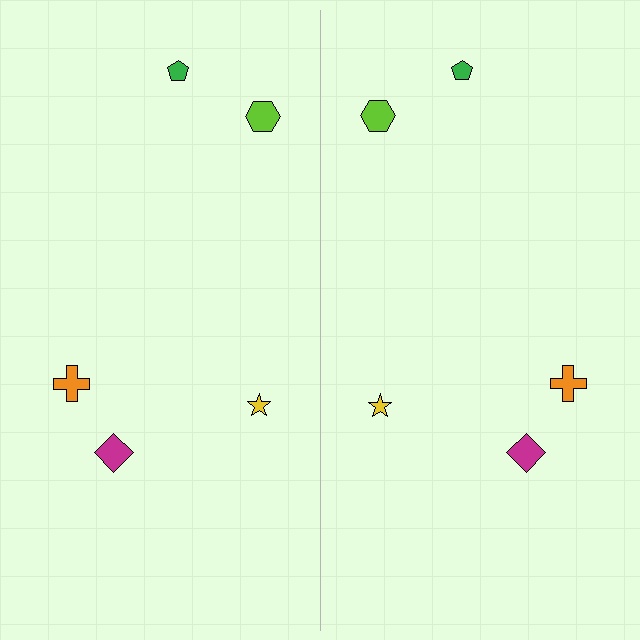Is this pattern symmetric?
Yes, this pattern has bilateral (reflection) symmetry.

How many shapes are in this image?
There are 10 shapes in this image.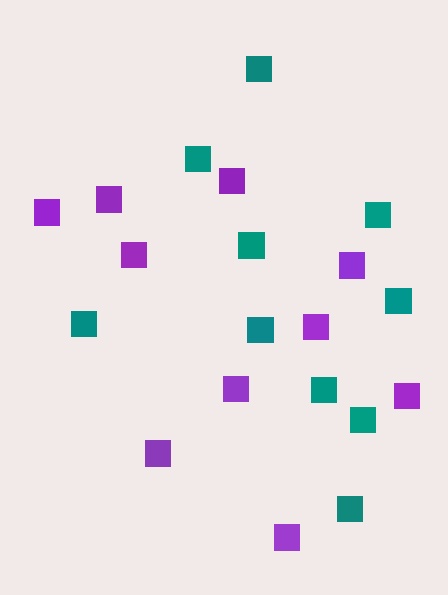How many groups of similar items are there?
There are 2 groups: one group of teal squares (10) and one group of purple squares (10).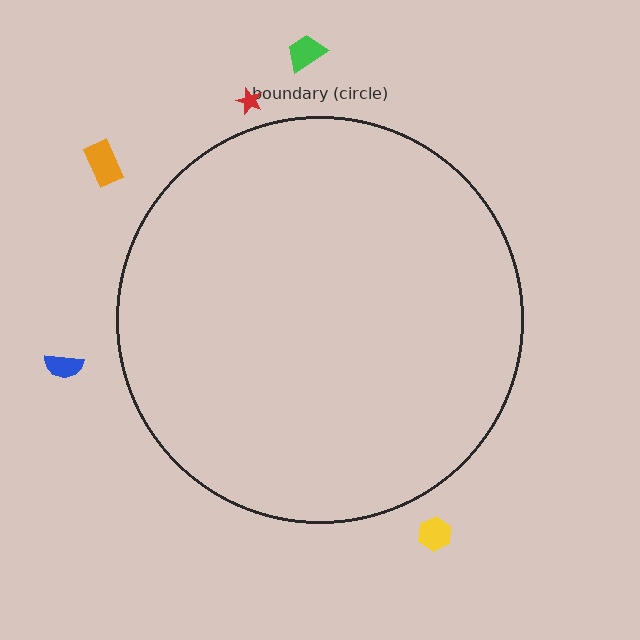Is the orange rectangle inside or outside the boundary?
Outside.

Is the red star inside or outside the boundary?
Outside.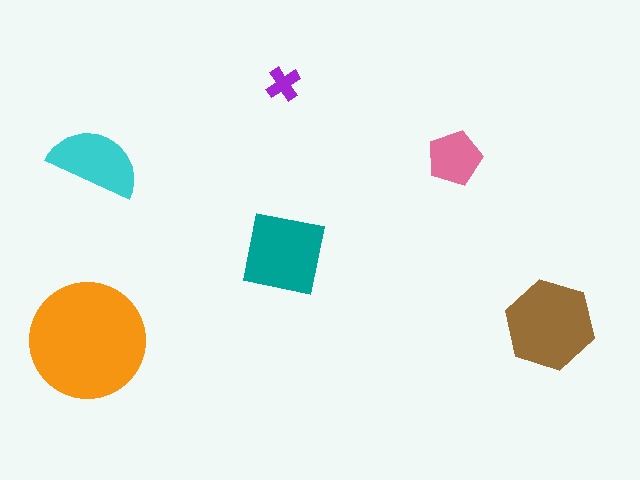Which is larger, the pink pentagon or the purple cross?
The pink pentagon.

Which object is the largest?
The orange circle.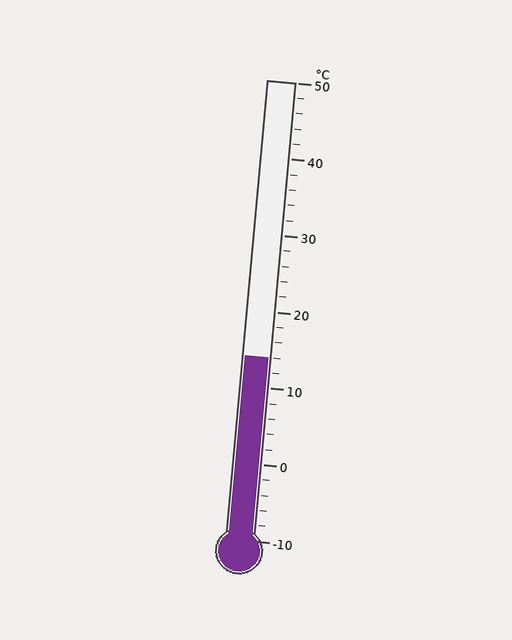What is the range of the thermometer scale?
The thermometer scale ranges from -10°C to 50°C.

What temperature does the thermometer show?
The thermometer shows approximately 14°C.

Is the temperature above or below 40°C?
The temperature is below 40°C.